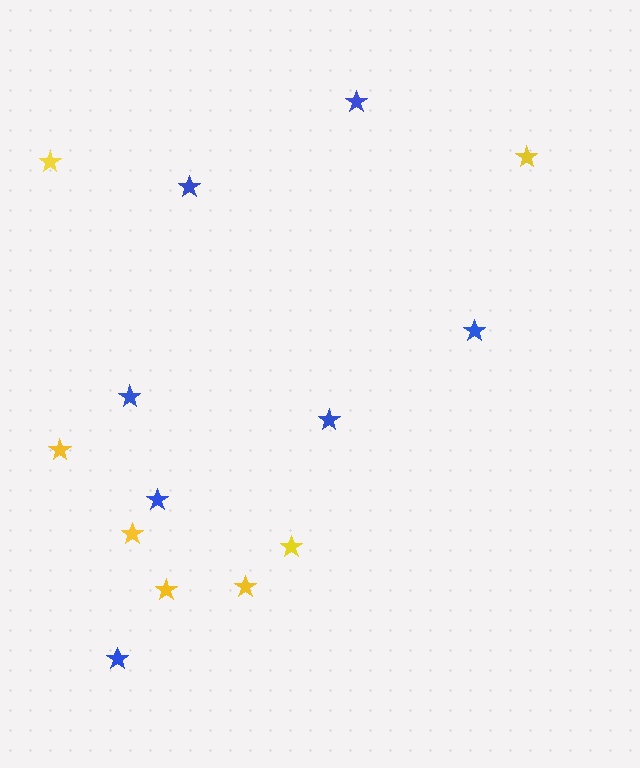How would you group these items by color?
There are 2 groups: one group of blue stars (7) and one group of yellow stars (7).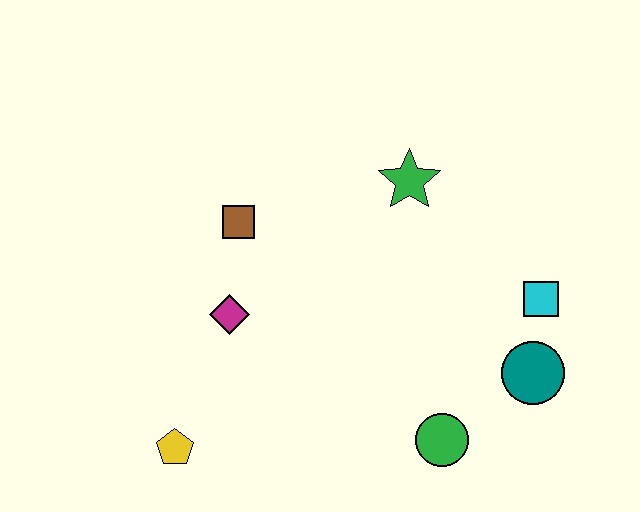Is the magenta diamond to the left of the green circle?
Yes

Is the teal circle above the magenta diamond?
No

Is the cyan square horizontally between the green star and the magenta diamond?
No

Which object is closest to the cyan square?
The teal circle is closest to the cyan square.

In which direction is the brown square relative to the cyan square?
The brown square is to the left of the cyan square.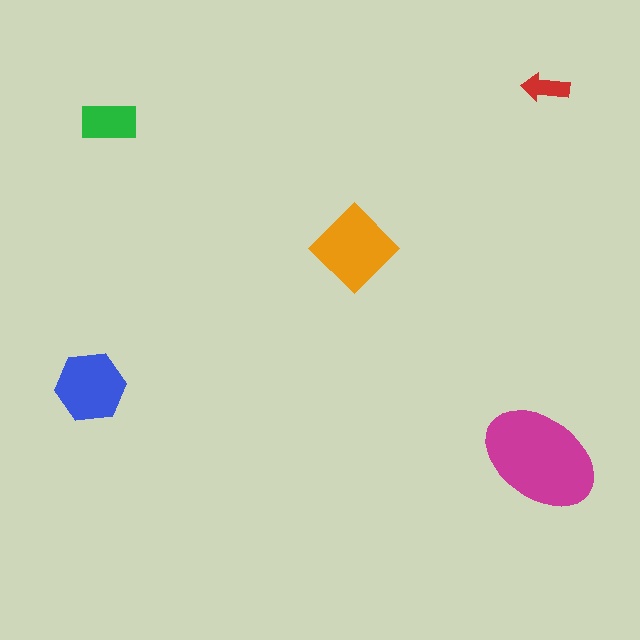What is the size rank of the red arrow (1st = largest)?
5th.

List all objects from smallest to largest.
The red arrow, the green rectangle, the blue hexagon, the orange diamond, the magenta ellipse.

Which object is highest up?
The red arrow is topmost.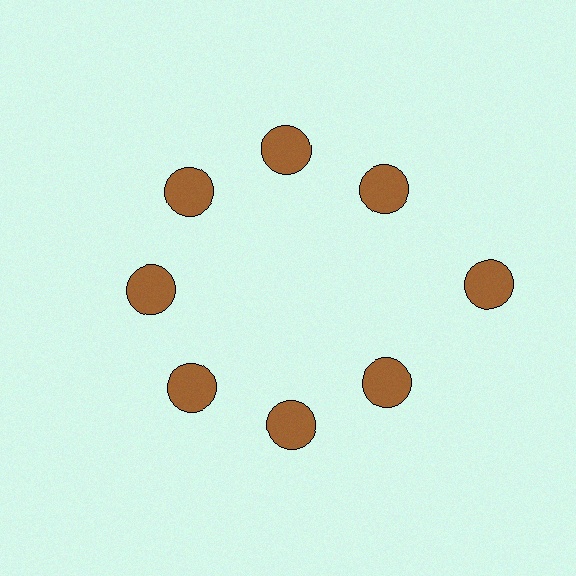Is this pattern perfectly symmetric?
No. The 8 brown circles are arranged in a ring, but one element near the 3 o'clock position is pushed outward from the center, breaking the 8-fold rotational symmetry.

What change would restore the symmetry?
The symmetry would be restored by moving it inward, back onto the ring so that all 8 circles sit at equal angles and equal distance from the center.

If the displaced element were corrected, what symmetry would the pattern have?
It would have 8-fold rotational symmetry — the pattern would map onto itself every 45 degrees.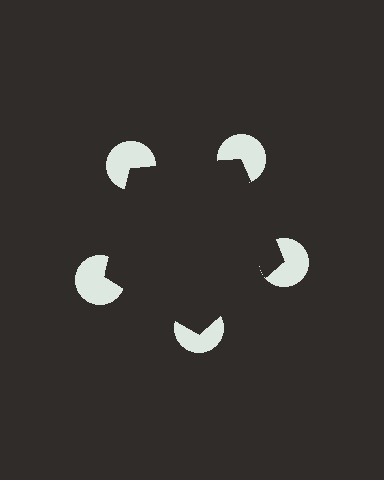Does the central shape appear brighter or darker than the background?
It typically appears slightly darker than the background, even though no actual brightness change is drawn.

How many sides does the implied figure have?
5 sides.